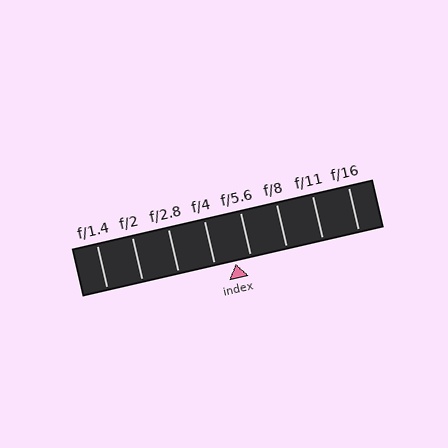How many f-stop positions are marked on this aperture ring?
There are 8 f-stop positions marked.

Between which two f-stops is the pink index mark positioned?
The index mark is between f/4 and f/5.6.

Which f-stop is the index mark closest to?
The index mark is closest to f/5.6.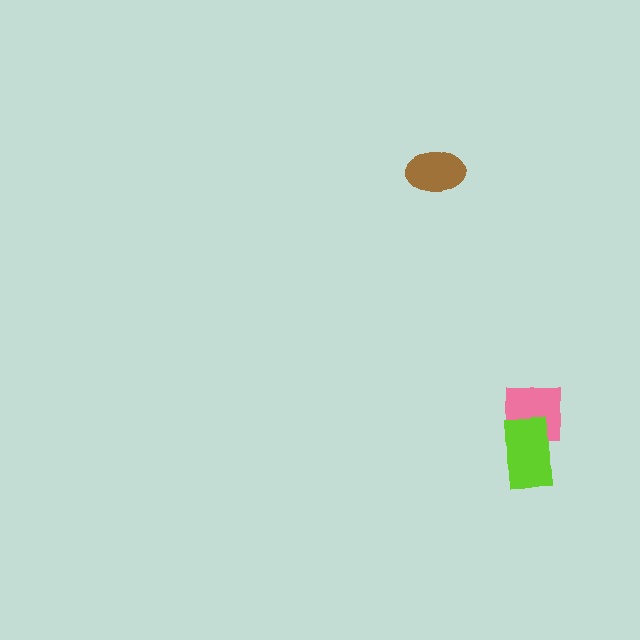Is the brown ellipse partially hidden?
No, no other shape covers it.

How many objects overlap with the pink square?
1 object overlaps with the pink square.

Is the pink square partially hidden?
Yes, it is partially covered by another shape.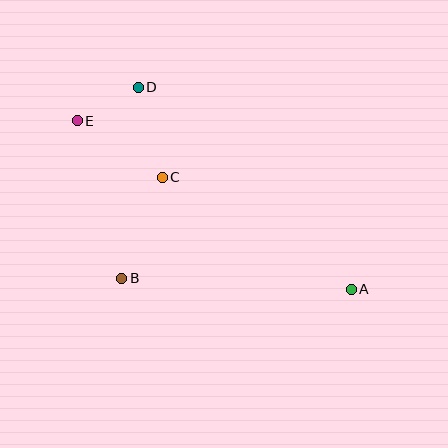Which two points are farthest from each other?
Points A and E are farthest from each other.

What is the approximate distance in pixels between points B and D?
The distance between B and D is approximately 192 pixels.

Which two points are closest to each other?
Points D and E are closest to each other.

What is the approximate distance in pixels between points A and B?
The distance between A and B is approximately 230 pixels.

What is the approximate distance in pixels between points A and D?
The distance between A and D is approximately 294 pixels.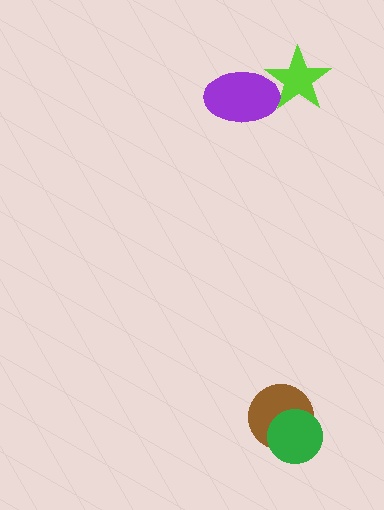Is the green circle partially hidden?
No, no other shape covers it.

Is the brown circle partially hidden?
Yes, it is partially covered by another shape.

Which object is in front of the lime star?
The purple ellipse is in front of the lime star.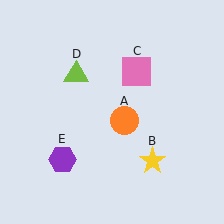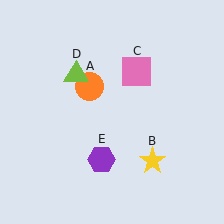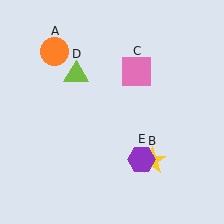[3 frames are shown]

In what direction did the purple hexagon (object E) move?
The purple hexagon (object E) moved right.